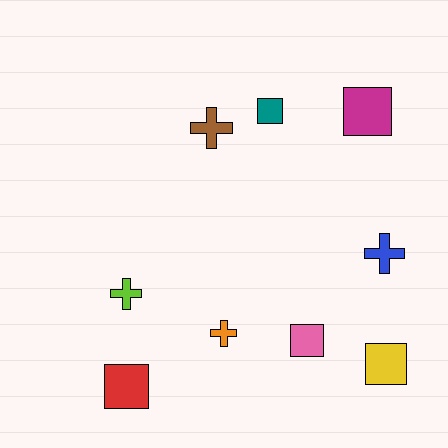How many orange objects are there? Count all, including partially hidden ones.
There is 1 orange object.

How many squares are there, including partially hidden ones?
There are 5 squares.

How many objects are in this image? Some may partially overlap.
There are 9 objects.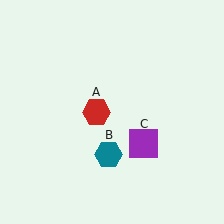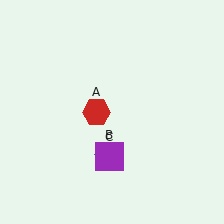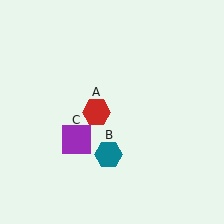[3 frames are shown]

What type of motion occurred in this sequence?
The purple square (object C) rotated clockwise around the center of the scene.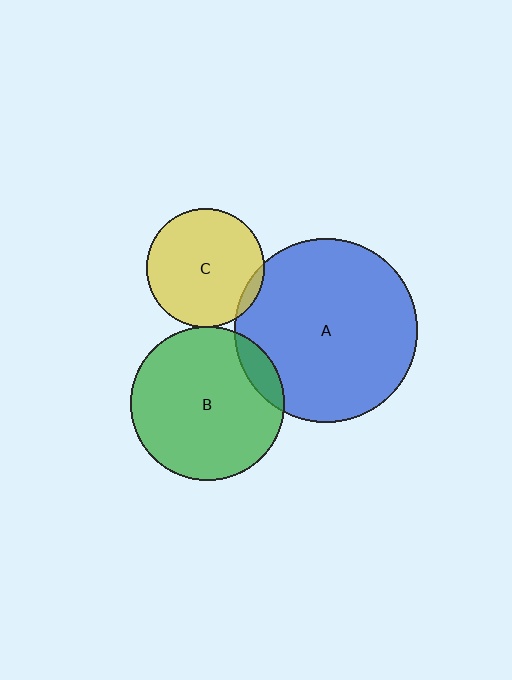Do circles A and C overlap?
Yes.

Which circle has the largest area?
Circle A (blue).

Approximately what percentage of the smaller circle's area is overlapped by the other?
Approximately 5%.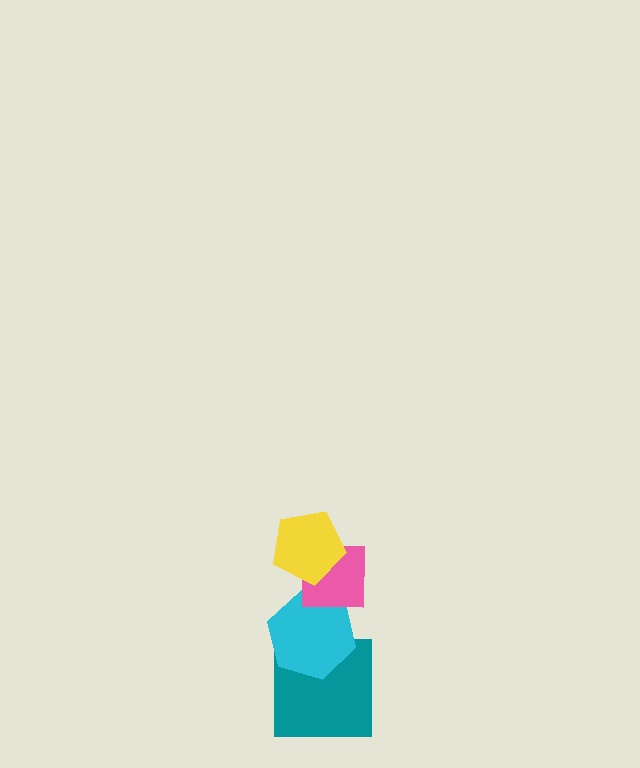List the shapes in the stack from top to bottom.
From top to bottom: the yellow pentagon, the pink square, the cyan hexagon, the teal square.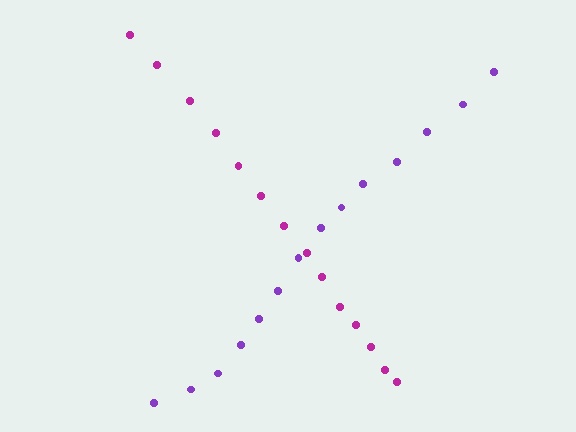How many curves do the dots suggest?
There are 2 distinct paths.